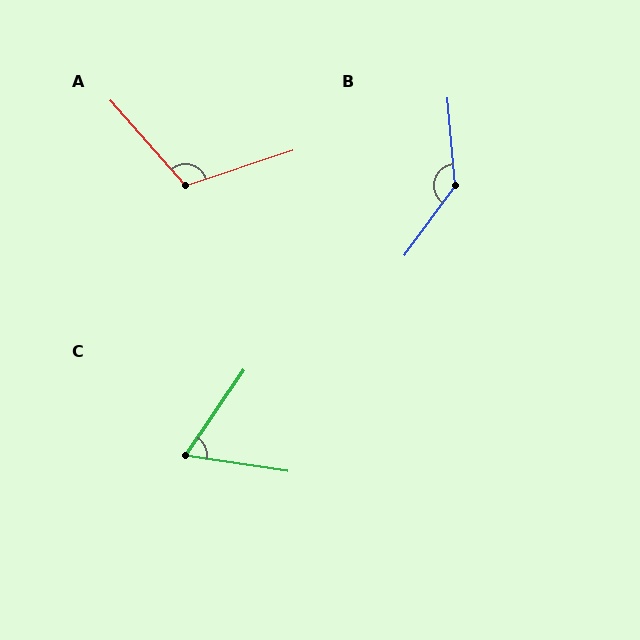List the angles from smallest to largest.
C (64°), A (113°), B (139°).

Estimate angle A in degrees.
Approximately 113 degrees.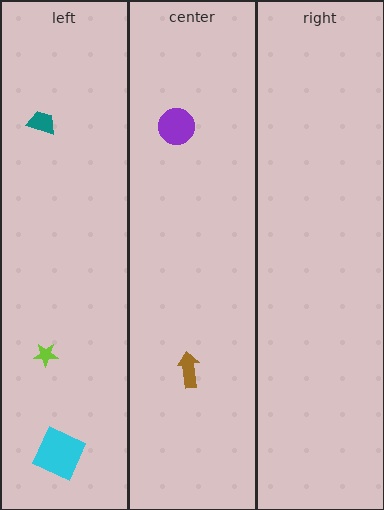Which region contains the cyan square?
The left region.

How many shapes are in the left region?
3.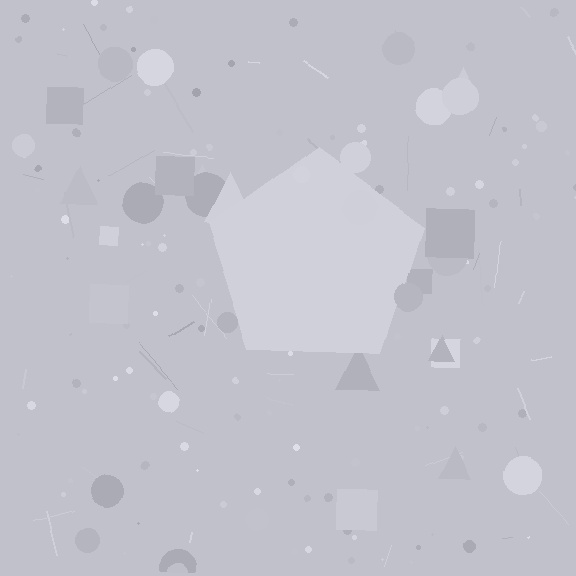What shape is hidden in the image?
A pentagon is hidden in the image.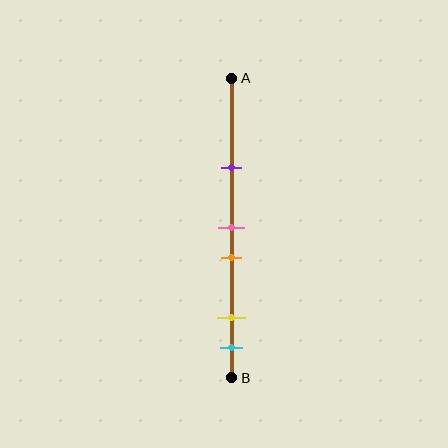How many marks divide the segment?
There are 5 marks dividing the segment.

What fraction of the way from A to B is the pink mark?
The pink mark is approximately 50% (0.5) of the way from A to B.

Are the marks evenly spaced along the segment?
No, the marks are not evenly spaced.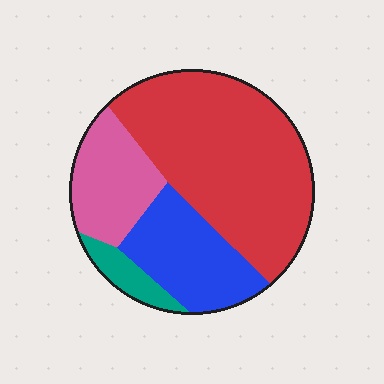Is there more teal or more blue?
Blue.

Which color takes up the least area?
Teal, at roughly 5%.